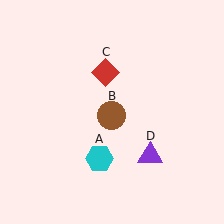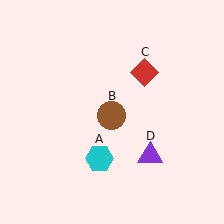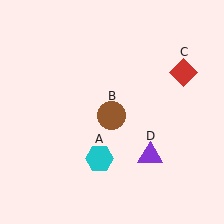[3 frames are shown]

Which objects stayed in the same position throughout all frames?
Cyan hexagon (object A) and brown circle (object B) and purple triangle (object D) remained stationary.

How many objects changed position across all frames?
1 object changed position: red diamond (object C).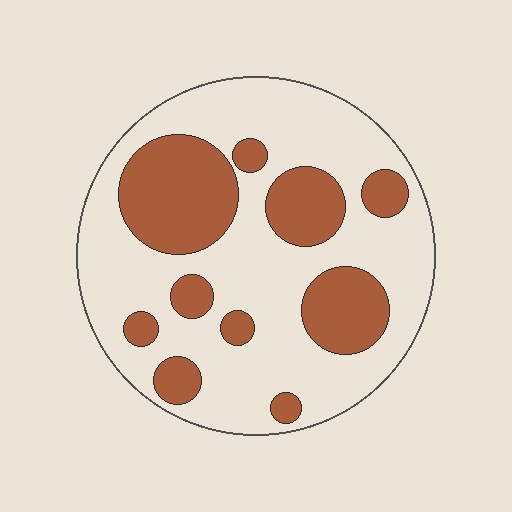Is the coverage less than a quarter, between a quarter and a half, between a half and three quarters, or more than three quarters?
Between a quarter and a half.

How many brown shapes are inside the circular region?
10.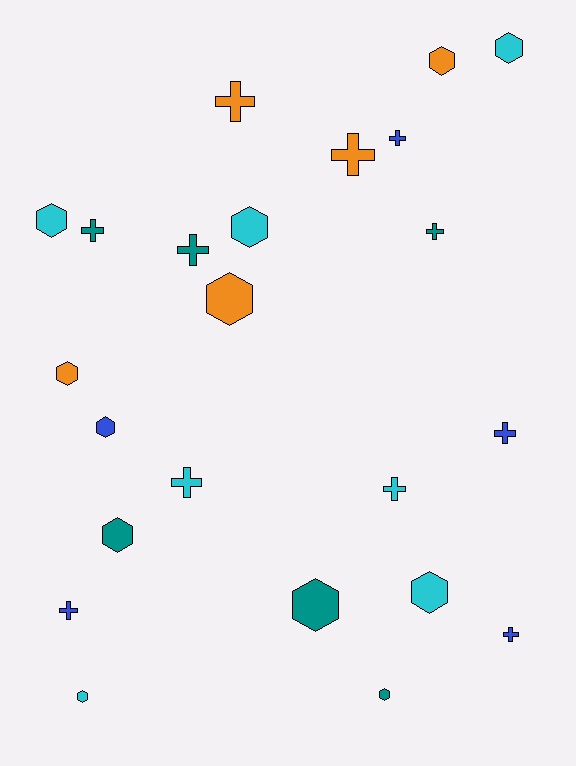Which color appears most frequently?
Cyan, with 7 objects.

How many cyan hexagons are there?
There are 5 cyan hexagons.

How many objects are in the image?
There are 23 objects.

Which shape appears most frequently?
Hexagon, with 12 objects.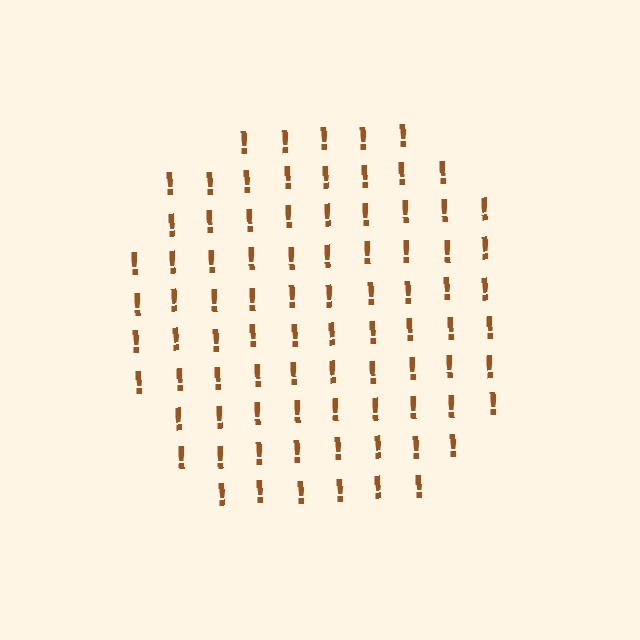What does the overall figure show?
The overall figure shows a circle.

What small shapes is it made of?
It is made of small exclamation marks.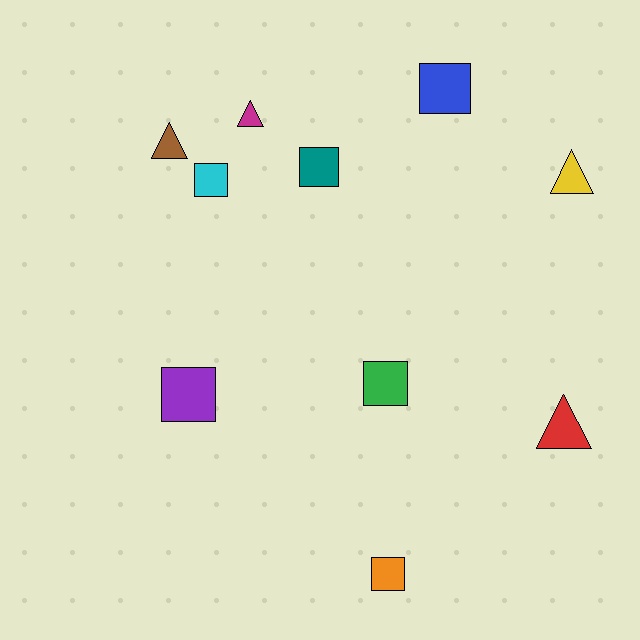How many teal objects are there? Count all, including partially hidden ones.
There is 1 teal object.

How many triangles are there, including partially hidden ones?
There are 4 triangles.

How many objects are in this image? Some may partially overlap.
There are 10 objects.